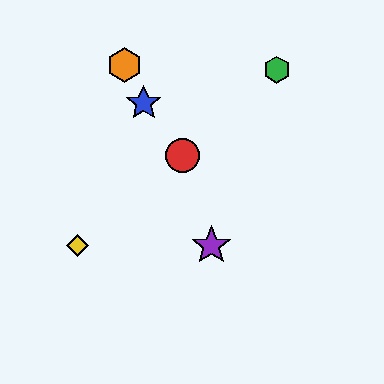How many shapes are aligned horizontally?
2 shapes (the yellow diamond, the purple star) are aligned horizontally.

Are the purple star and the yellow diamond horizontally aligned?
Yes, both are at y≈246.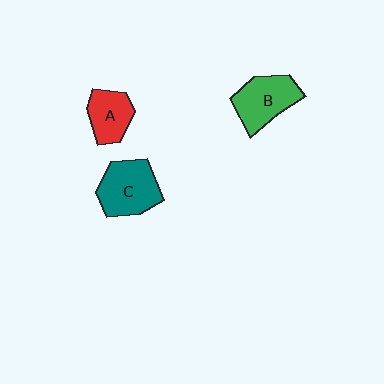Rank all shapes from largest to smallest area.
From largest to smallest: C (teal), B (green), A (red).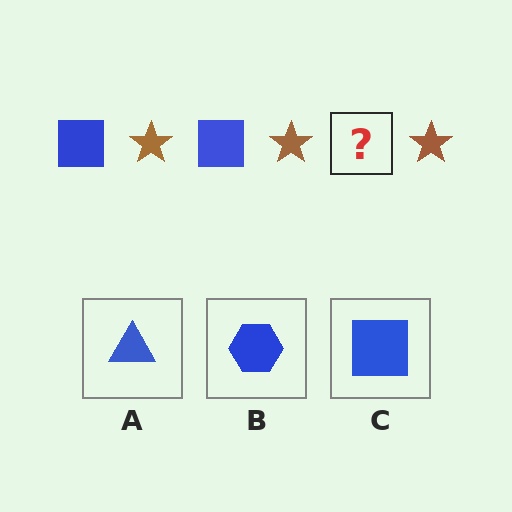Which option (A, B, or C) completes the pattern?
C.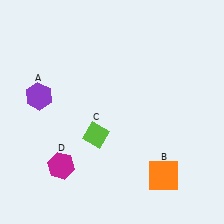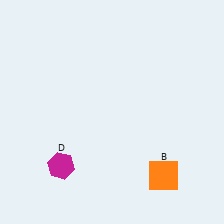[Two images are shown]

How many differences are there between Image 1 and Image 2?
There are 2 differences between the two images.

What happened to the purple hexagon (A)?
The purple hexagon (A) was removed in Image 2. It was in the top-left area of Image 1.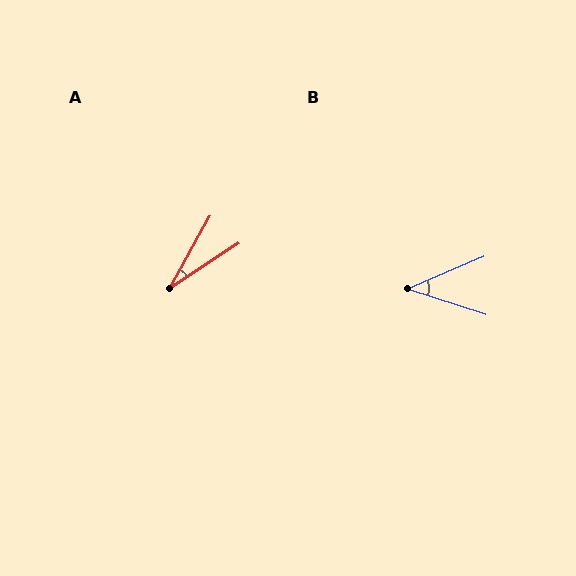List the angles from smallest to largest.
A (28°), B (41°).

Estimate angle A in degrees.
Approximately 28 degrees.